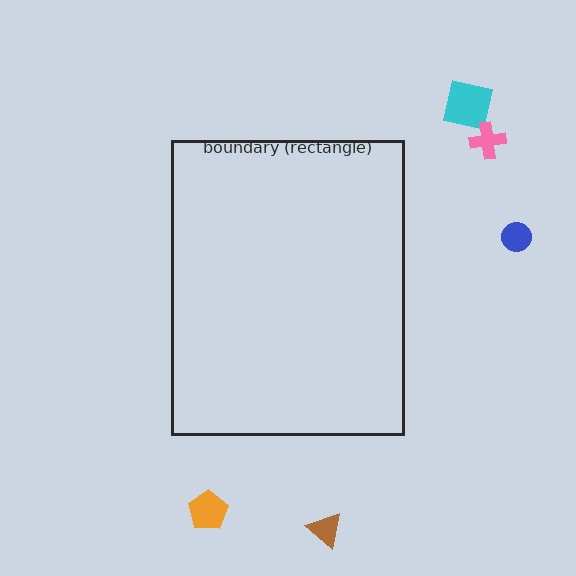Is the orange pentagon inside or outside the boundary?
Outside.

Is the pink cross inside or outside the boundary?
Outside.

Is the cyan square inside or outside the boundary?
Outside.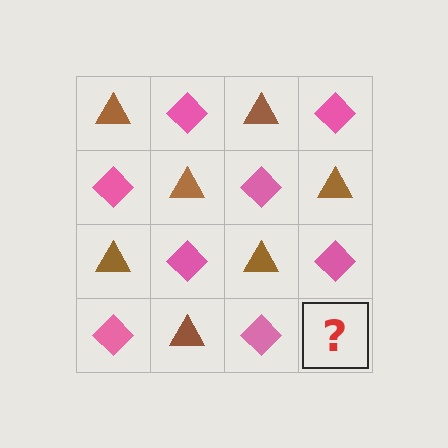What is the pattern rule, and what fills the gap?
The rule is that it alternates brown triangle and pink diamond in a checkerboard pattern. The gap should be filled with a brown triangle.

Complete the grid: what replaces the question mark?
The question mark should be replaced with a brown triangle.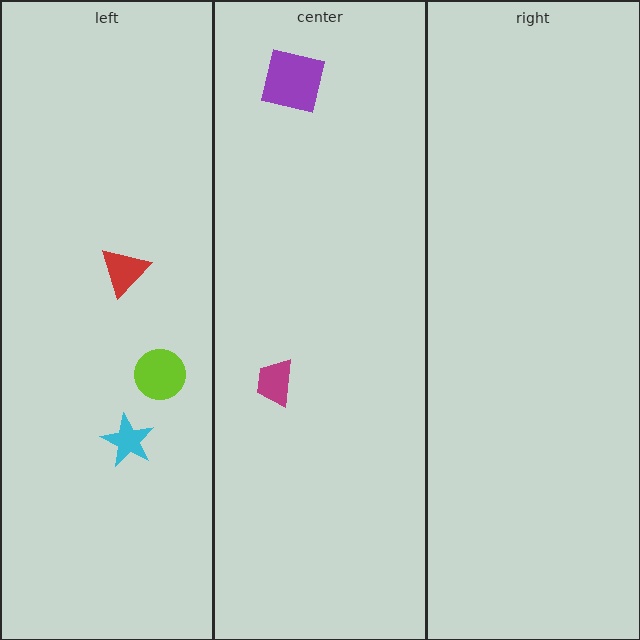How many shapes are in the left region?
3.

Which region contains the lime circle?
The left region.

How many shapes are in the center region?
2.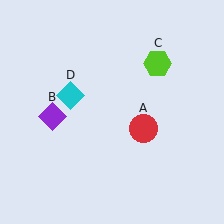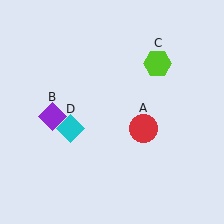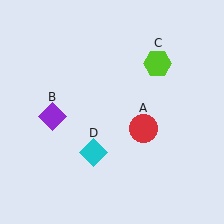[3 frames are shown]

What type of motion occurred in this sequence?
The cyan diamond (object D) rotated counterclockwise around the center of the scene.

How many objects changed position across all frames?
1 object changed position: cyan diamond (object D).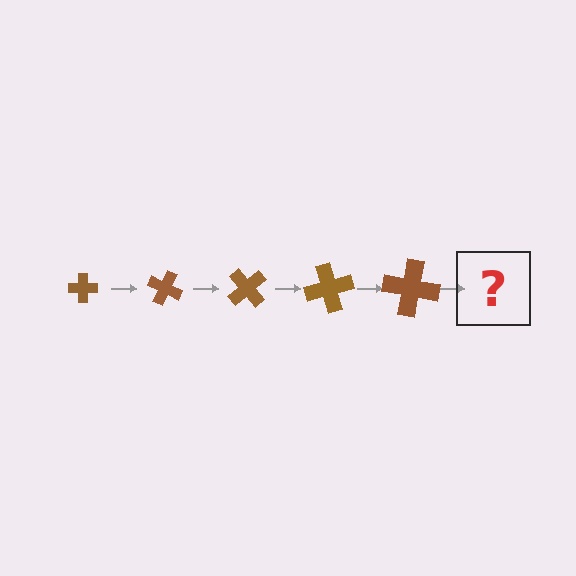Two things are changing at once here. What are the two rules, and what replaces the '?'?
The two rules are that the cross grows larger each step and it rotates 25 degrees each step. The '?' should be a cross, larger than the previous one and rotated 125 degrees from the start.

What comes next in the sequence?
The next element should be a cross, larger than the previous one and rotated 125 degrees from the start.